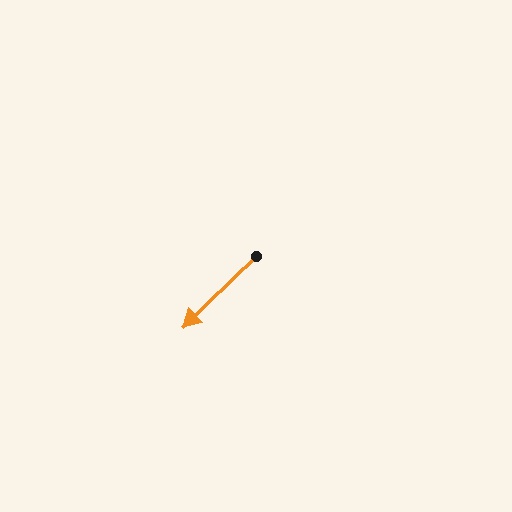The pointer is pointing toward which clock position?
Roughly 8 o'clock.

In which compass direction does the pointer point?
Southwest.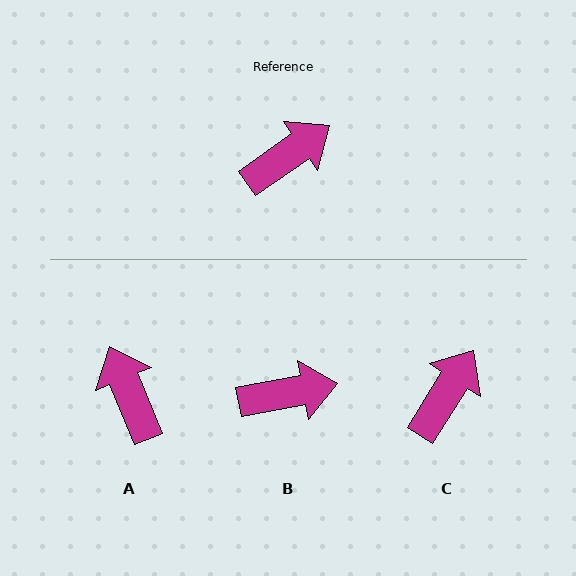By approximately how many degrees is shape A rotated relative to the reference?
Approximately 78 degrees counter-clockwise.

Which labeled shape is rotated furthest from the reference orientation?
A, about 78 degrees away.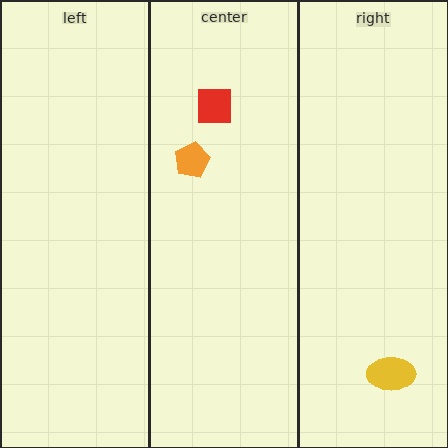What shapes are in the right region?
The yellow ellipse.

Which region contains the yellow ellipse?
The right region.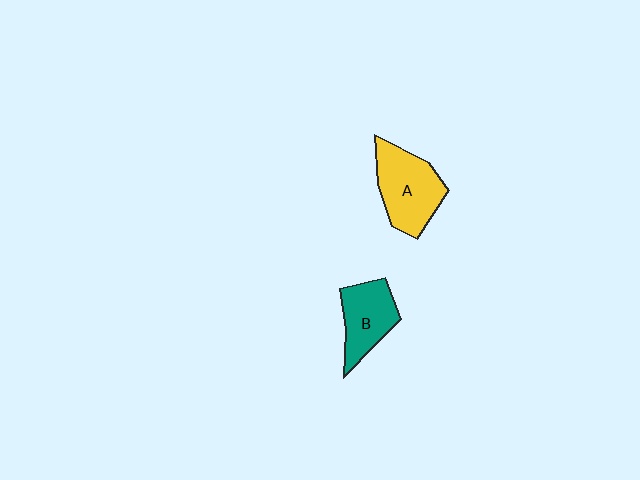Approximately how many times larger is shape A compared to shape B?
Approximately 1.3 times.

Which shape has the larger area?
Shape A (yellow).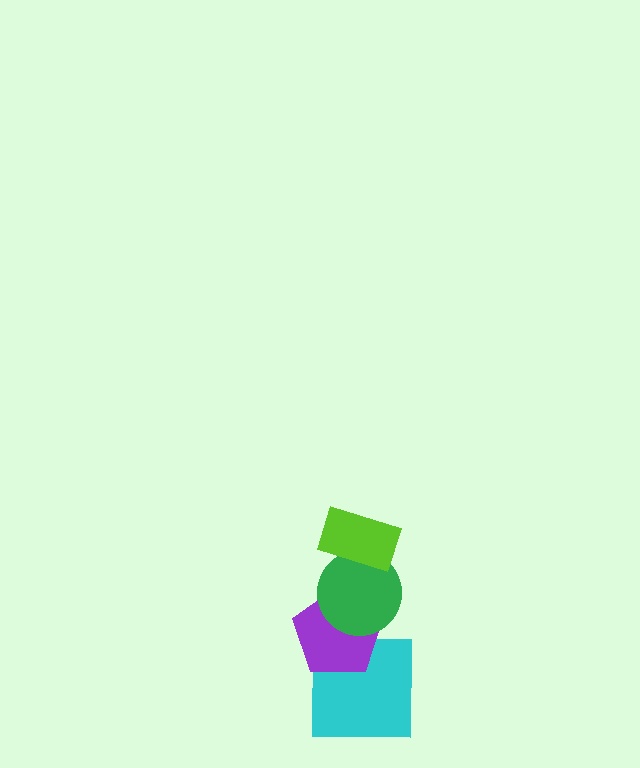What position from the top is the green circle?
The green circle is 2nd from the top.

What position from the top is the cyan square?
The cyan square is 4th from the top.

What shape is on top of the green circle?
The lime rectangle is on top of the green circle.